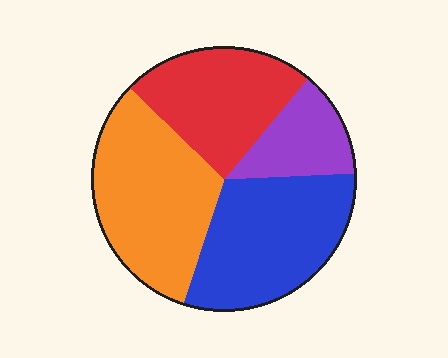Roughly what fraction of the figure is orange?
Orange covers about 30% of the figure.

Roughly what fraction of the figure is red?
Red covers roughly 25% of the figure.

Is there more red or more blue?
Blue.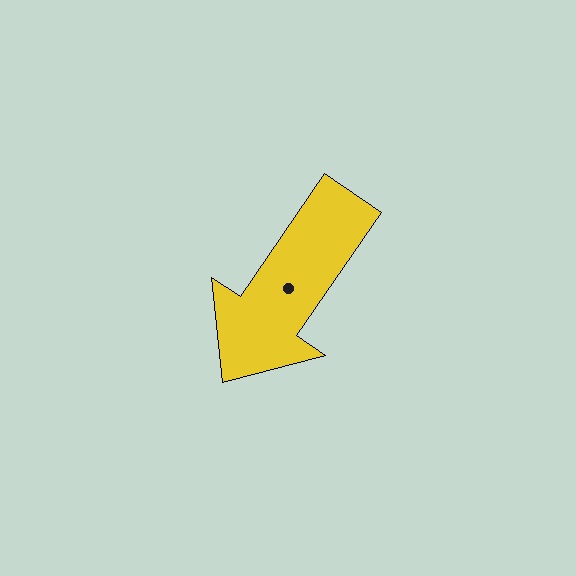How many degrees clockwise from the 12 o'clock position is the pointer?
Approximately 215 degrees.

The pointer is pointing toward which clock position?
Roughly 7 o'clock.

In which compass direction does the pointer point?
Southwest.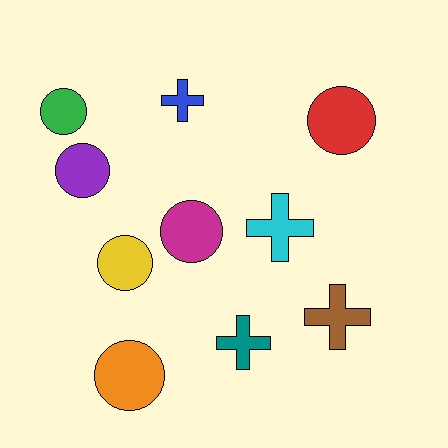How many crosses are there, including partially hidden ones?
There are 4 crosses.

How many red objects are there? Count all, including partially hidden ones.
There is 1 red object.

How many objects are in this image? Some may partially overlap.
There are 10 objects.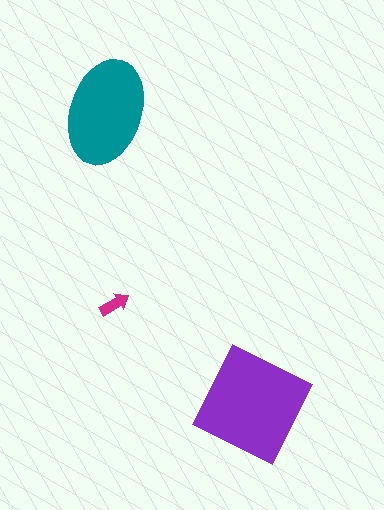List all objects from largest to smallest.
The purple square, the teal ellipse, the magenta arrow.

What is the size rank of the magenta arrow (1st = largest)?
3rd.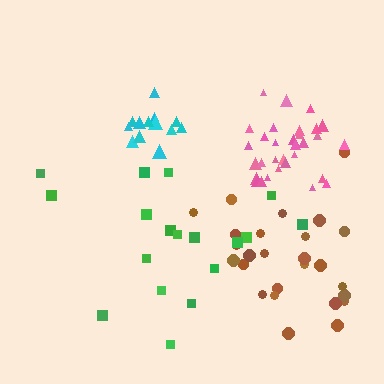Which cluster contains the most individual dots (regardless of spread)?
Pink (31).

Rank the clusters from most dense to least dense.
pink, cyan, brown, green.